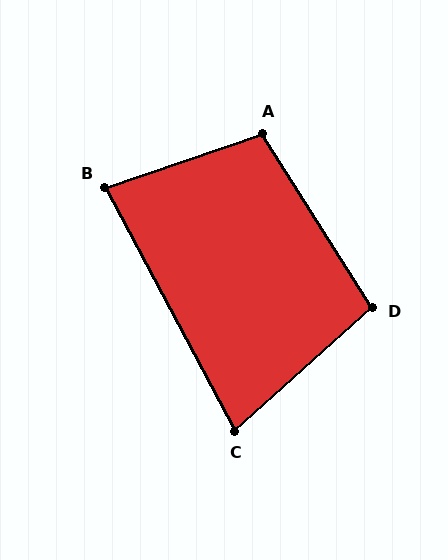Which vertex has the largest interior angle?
A, at approximately 104 degrees.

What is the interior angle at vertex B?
Approximately 81 degrees (acute).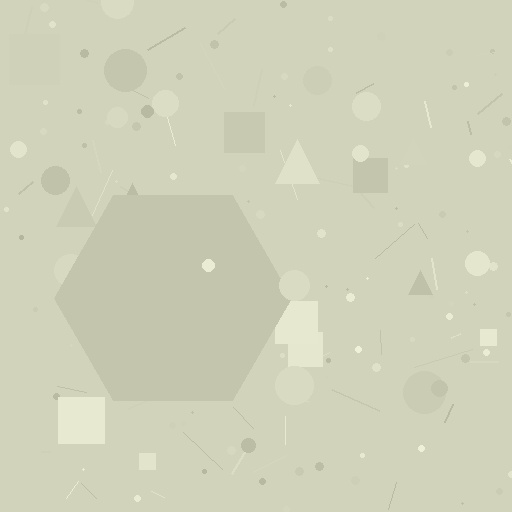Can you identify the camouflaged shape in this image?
The camouflaged shape is a hexagon.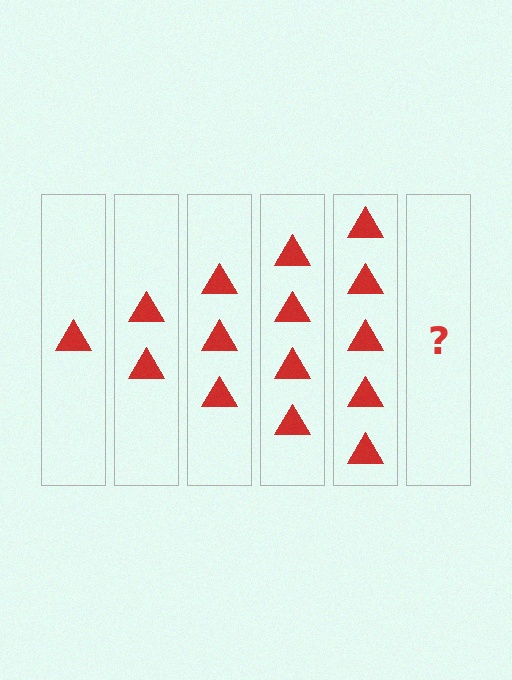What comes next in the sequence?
The next element should be 6 triangles.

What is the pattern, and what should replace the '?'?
The pattern is that each step adds one more triangle. The '?' should be 6 triangles.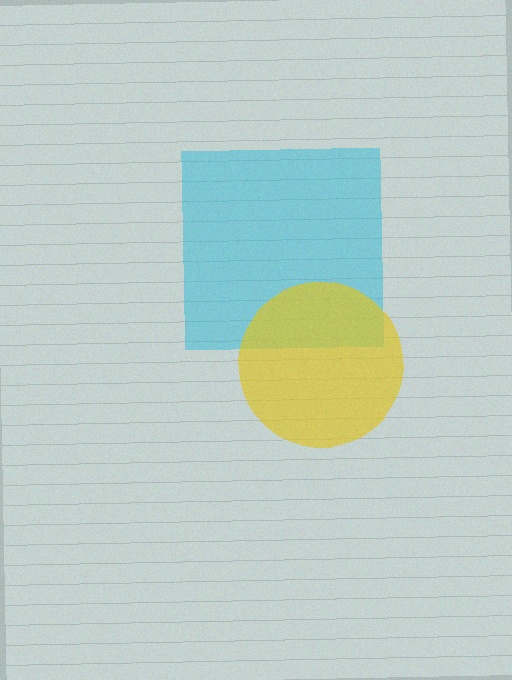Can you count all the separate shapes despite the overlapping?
Yes, there are 2 separate shapes.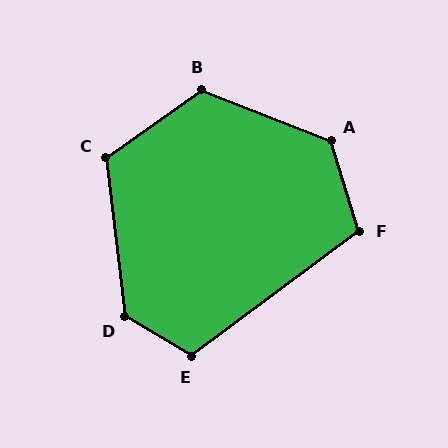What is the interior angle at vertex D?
Approximately 127 degrees (obtuse).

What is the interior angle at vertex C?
Approximately 118 degrees (obtuse).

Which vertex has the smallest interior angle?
F, at approximately 109 degrees.